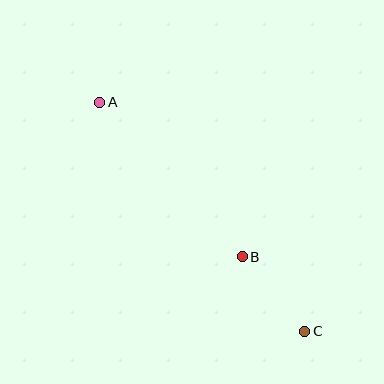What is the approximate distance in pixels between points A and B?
The distance between A and B is approximately 210 pixels.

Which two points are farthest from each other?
Points A and C are farthest from each other.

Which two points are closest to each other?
Points B and C are closest to each other.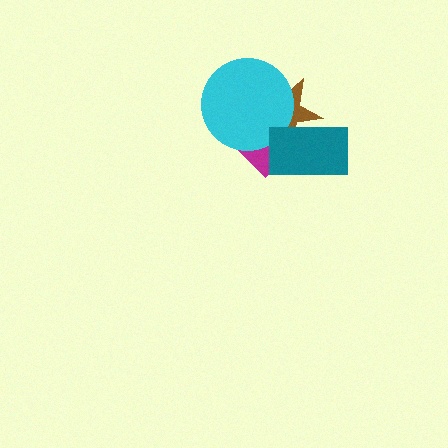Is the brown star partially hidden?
Yes, it is partially covered by another shape.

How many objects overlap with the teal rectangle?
2 objects overlap with the teal rectangle.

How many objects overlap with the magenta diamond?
3 objects overlap with the magenta diamond.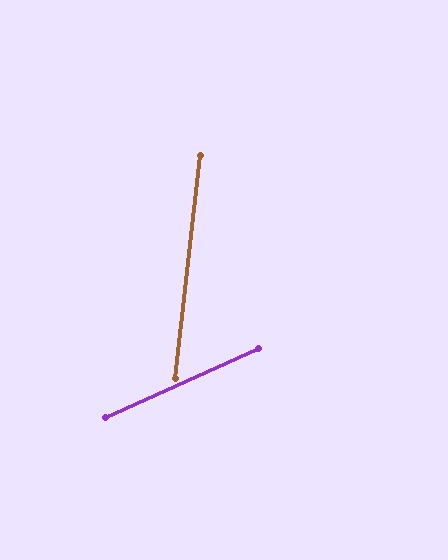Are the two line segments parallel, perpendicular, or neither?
Neither parallel nor perpendicular — they differ by about 60°.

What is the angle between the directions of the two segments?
Approximately 60 degrees.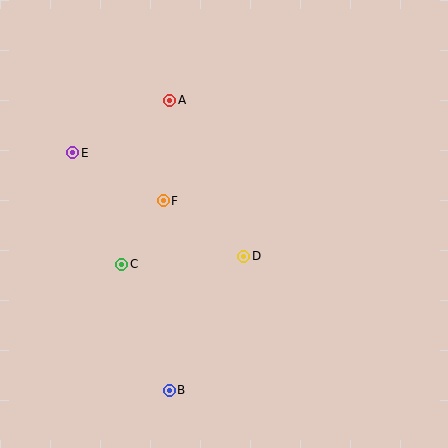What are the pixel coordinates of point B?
Point B is at (169, 390).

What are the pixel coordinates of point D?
Point D is at (244, 256).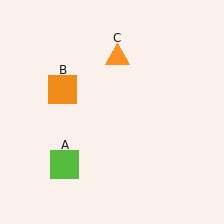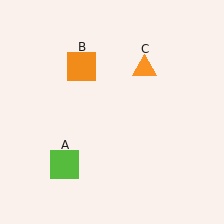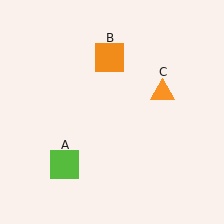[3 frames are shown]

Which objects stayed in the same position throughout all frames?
Lime square (object A) remained stationary.